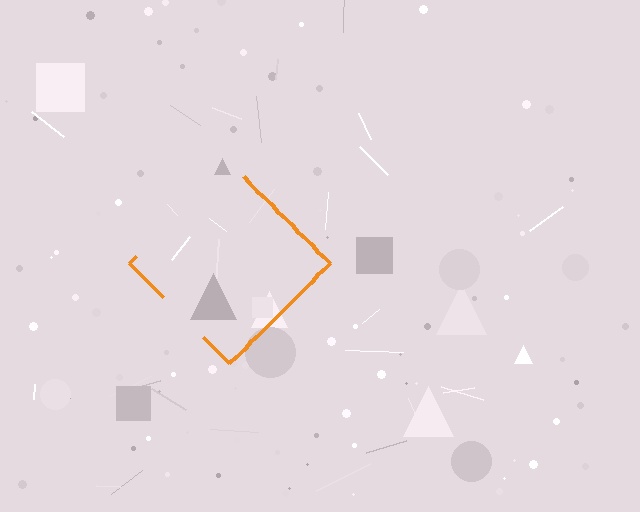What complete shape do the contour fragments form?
The contour fragments form a diamond.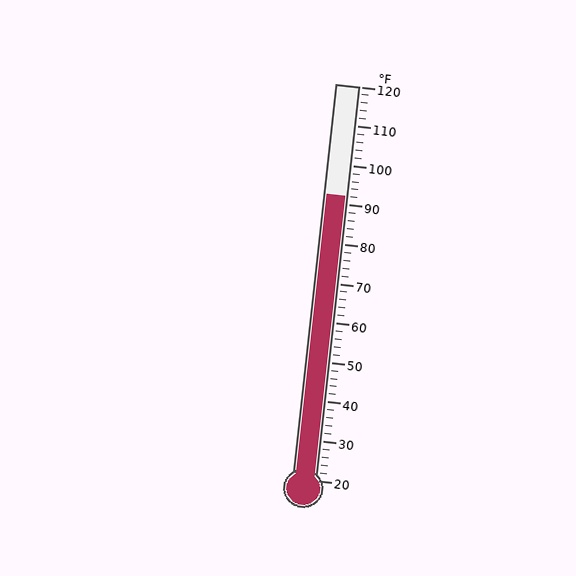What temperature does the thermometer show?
The thermometer shows approximately 92°F.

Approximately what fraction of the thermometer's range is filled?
The thermometer is filled to approximately 70% of its range.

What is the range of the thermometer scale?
The thermometer scale ranges from 20°F to 120°F.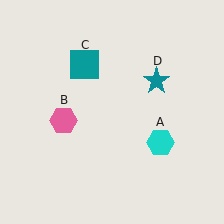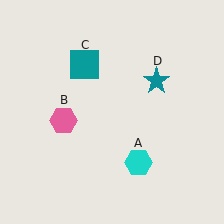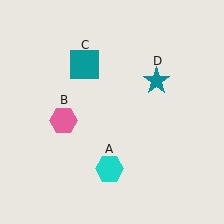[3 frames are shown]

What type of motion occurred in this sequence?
The cyan hexagon (object A) rotated clockwise around the center of the scene.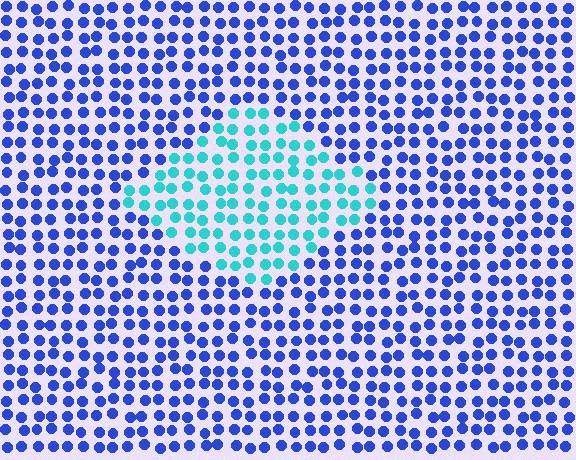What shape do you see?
I see a diamond.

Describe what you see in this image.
The image is filled with small blue elements in a uniform arrangement. A diamond-shaped region is visible where the elements are tinted to a slightly different hue, forming a subtle color boundary.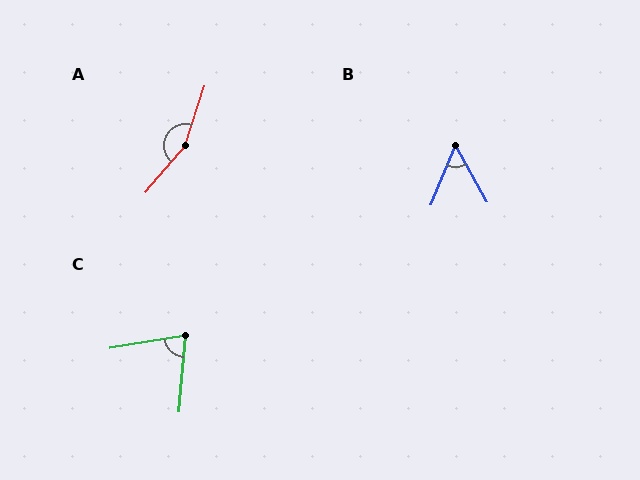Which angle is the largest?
A, at approximately 158 degrees.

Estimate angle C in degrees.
Approximately 76 degrees.